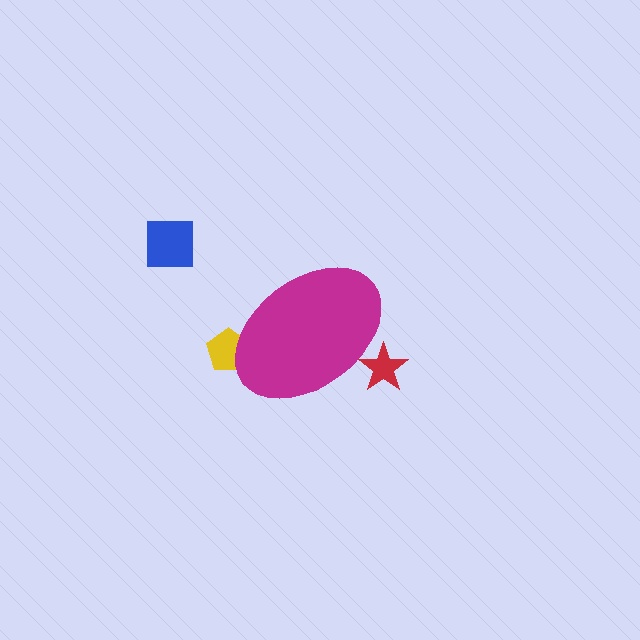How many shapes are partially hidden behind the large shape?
2 shapes are partially hidden.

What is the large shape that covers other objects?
A magenta ellipse.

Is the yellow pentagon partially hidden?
Yes, the yellow pentagon is partially hidden behind the magenta ellipse.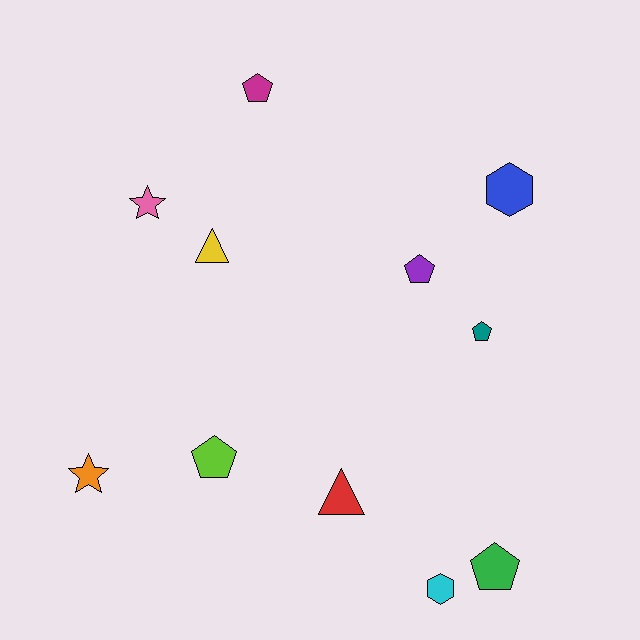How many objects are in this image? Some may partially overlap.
There are 11 objects.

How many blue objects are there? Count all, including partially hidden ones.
There is 1 blue object.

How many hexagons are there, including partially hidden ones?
There are 2 hexagons.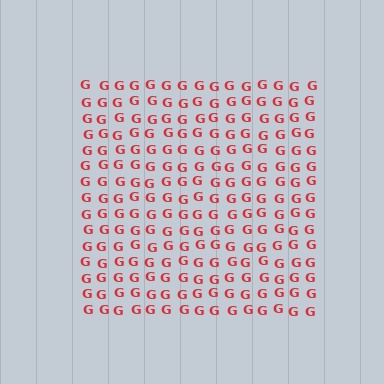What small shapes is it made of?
It is made of small letter G's.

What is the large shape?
The large shape is a square.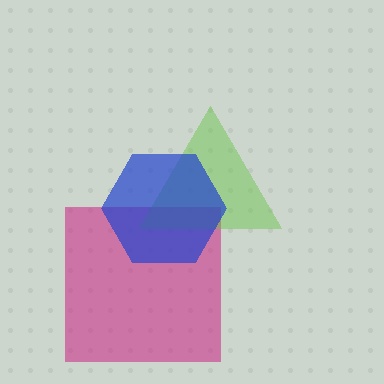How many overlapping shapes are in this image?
There are 3 overlapping shapes in the image.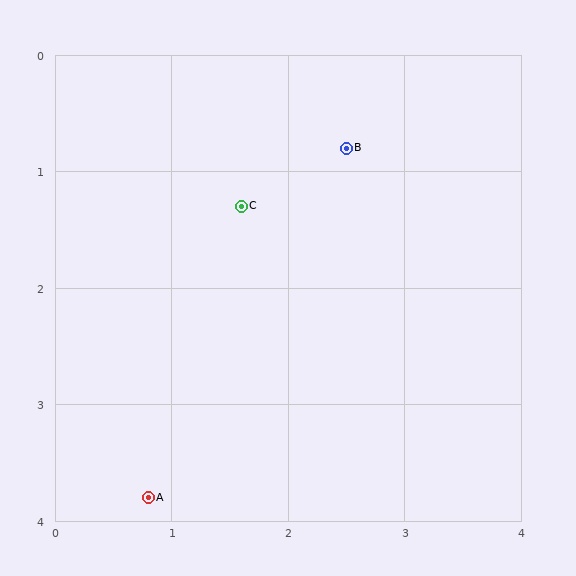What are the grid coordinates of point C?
Point C is at approximately (1.6, 1.3).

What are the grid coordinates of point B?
Point B is at approximately (2.5, 0.8).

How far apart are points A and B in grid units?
Points A and B are about 3.4 grid units apart.